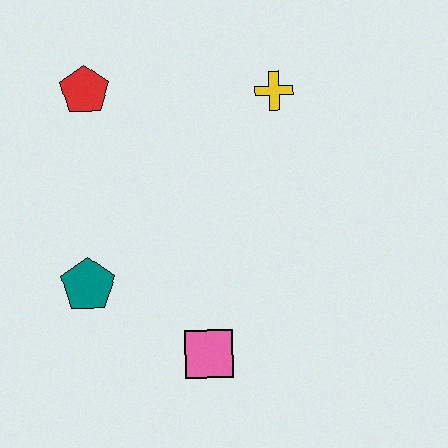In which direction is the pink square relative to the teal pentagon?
The pink square is to the right of the teal pentagon.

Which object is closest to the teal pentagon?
The pink square is closest to the teal pentagon.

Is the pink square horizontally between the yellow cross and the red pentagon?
Yes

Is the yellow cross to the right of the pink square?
Yes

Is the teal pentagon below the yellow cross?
Yes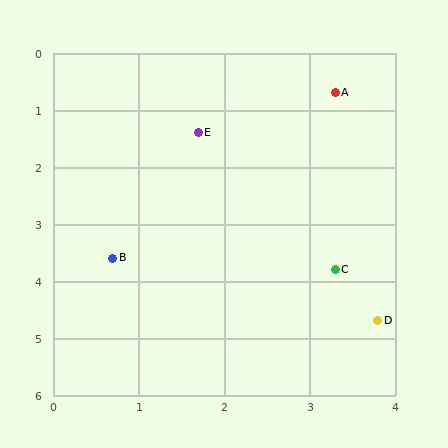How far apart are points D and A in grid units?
Points D and A are about 4.0 grid units apart.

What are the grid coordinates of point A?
Point A is at approximately (3.3, 0.7).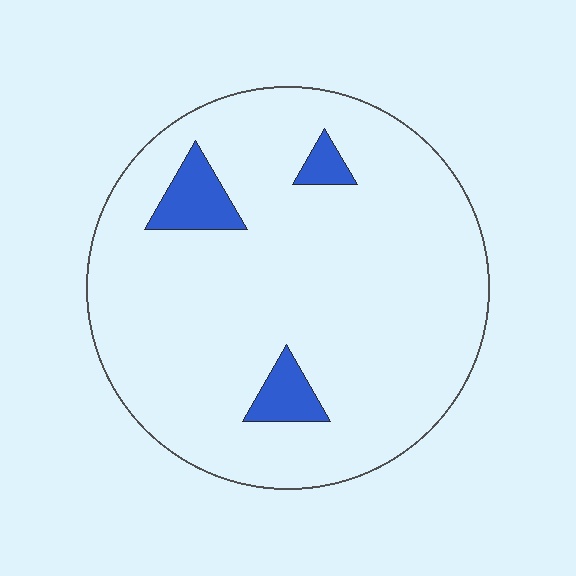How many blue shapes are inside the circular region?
3.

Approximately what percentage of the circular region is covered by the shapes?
Approximately 10%.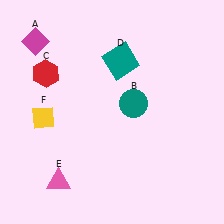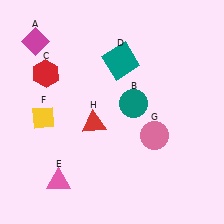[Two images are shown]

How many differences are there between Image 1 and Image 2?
There are 2 differences between the two images.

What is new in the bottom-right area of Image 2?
A pink circle (G) was added in the bottom-right area of Image 2.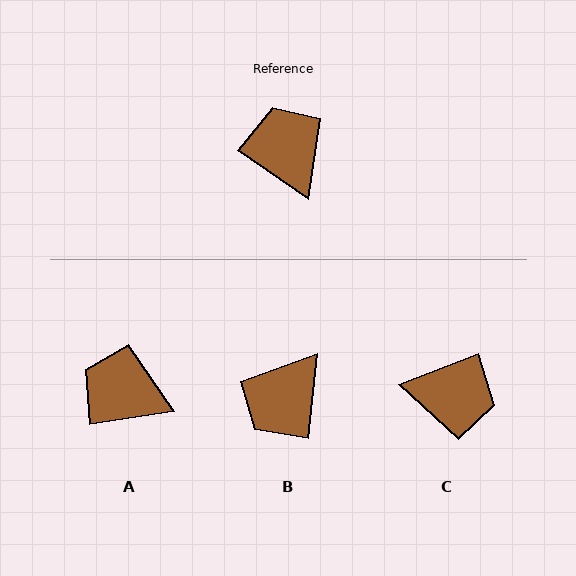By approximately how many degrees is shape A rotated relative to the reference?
Approximately 43 degrees counter-clockwise.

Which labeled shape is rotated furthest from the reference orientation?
C, about 124 degrees away.